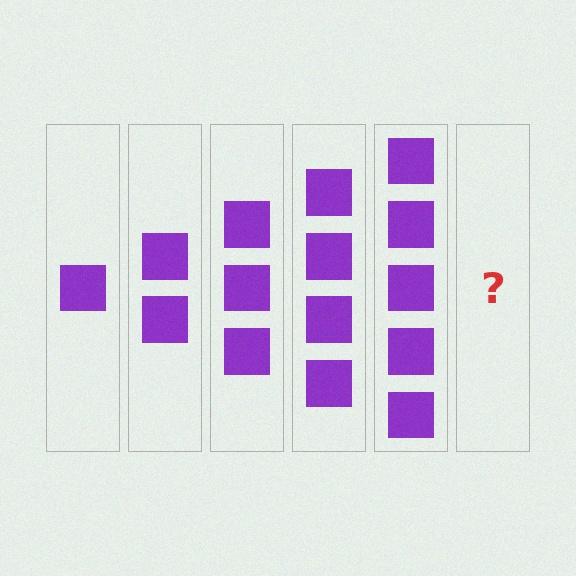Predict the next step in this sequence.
The next step is 6 squares.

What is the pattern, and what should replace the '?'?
The pattern is that each step adds one more square. The '?' should be 6 squares.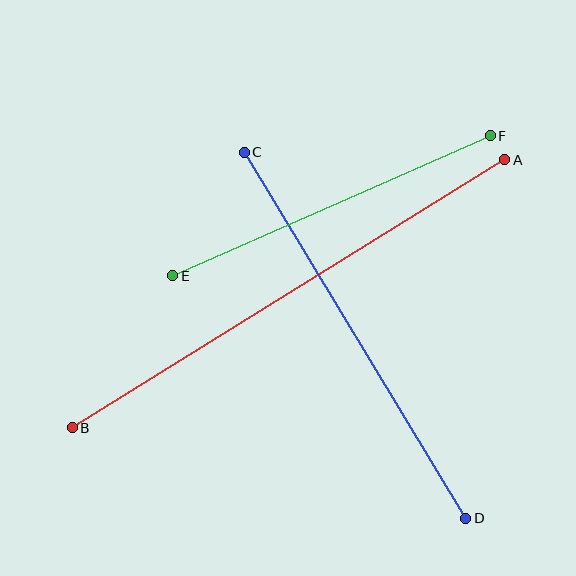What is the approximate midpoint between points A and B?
The midpoint is at approximately (288, 294) pixels.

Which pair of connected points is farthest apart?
Points A and B are farthest apart.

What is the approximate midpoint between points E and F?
The midpoint is at approximately (332, 206) pixels.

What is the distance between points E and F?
The distance is approximately 347 pixels.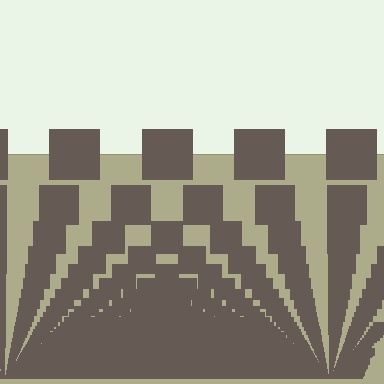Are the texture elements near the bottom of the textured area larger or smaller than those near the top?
Smaller. The gradient is inverted — elements near the bottom are smaller and denser.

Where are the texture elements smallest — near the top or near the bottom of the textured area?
Near the bottom.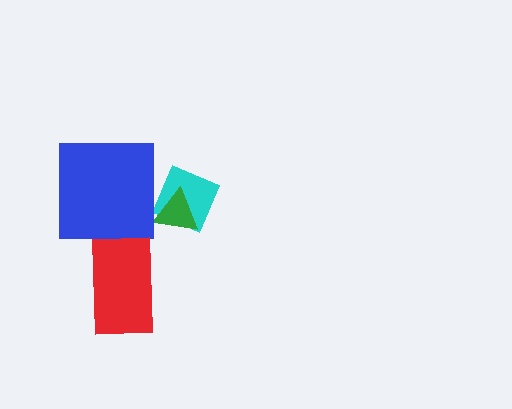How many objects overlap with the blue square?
0 objects overlap with the blue square.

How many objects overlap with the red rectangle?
0 objects overlap with the red rectangle.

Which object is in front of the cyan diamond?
The green triangle is in front of the cyan diamond.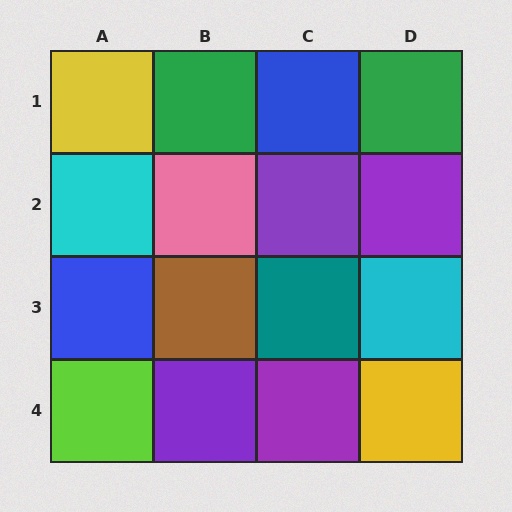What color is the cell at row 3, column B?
Brown.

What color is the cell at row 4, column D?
Yellow.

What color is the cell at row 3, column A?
Blue.